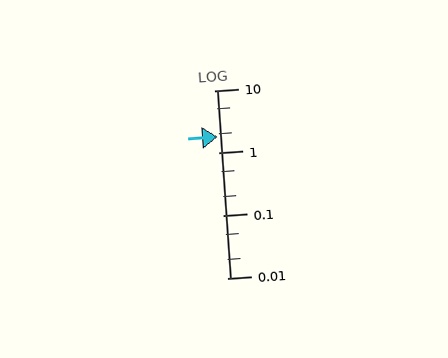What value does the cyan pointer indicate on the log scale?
The pointer indicates approximately 1.8.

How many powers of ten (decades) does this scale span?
The scale spans 3 decades, from 0.01 to 10.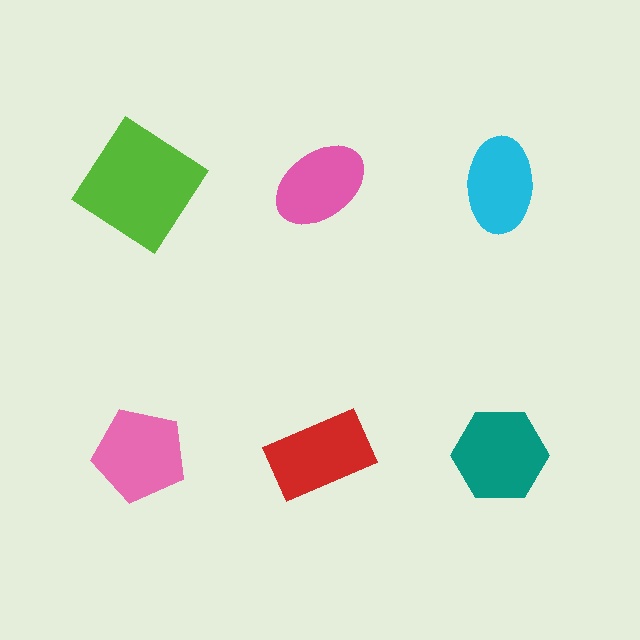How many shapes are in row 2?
3 shapes.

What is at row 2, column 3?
A teal hexagon.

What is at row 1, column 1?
A lime diamond.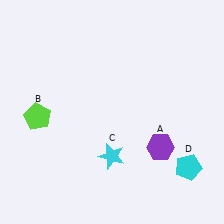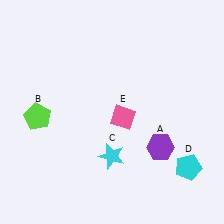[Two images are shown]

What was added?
A pink diamond (E) was added in Image 2.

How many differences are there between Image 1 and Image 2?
There is 1 difference between the two images.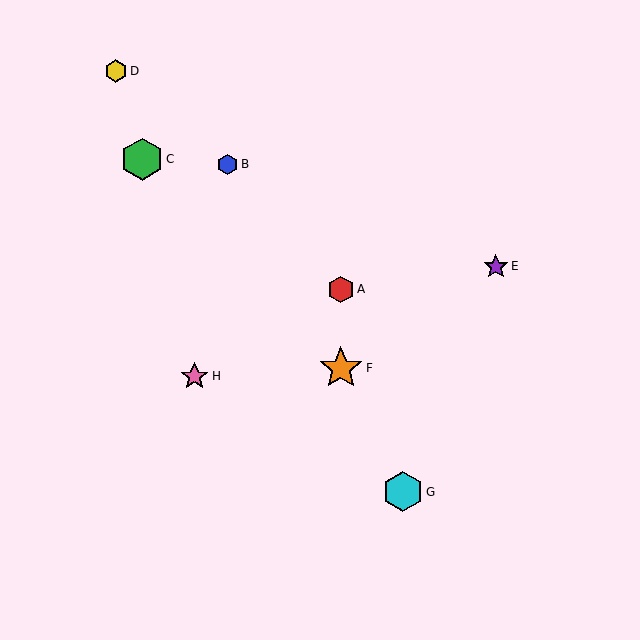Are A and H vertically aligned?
No, A is at x≈341 and H is at x≈195.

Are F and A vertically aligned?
Yes, both are at x≈341.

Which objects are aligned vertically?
Objects A, F are aligned vertically.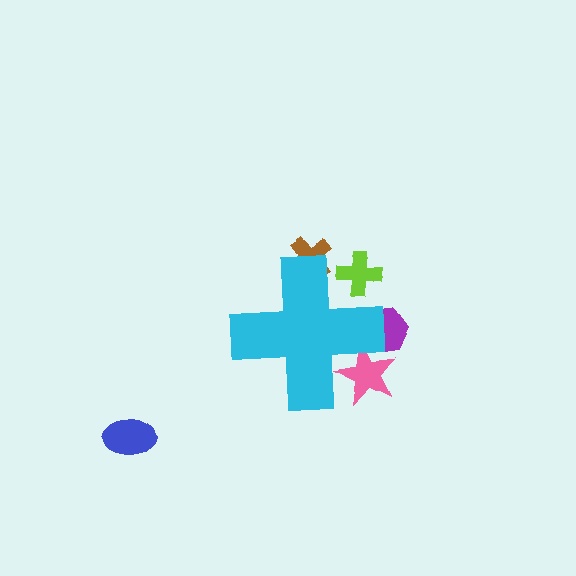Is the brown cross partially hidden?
Yes, the brown cross is partially hidden behind the cyan cross.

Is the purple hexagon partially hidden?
Yes, the purple hexagon is partially hidden behind the cyan cross.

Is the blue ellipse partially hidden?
No, the blue ellipse is fully visible.